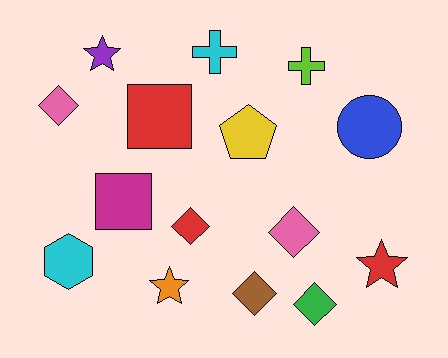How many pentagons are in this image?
There is 1 pentagon.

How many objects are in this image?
There are 15 objects.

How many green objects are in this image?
There is 1 green object.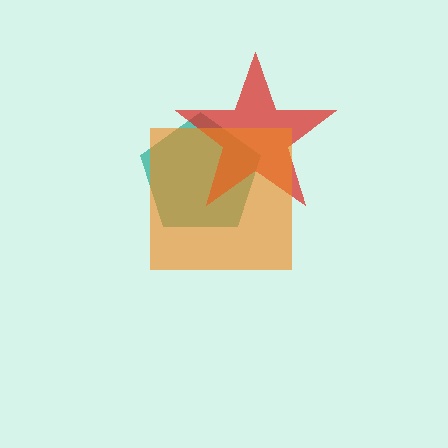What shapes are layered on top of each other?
The layered shapes are: a teal pentagon, a red star, an orange square.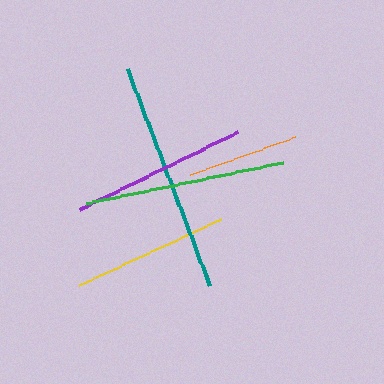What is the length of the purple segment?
The purple segment is approximately 176 pixels long.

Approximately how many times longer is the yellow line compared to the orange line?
The yellow line is approximately 1.4 times the length of the orange line.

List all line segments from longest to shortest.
From longest to shortest: teal, green, purple, yellow, orange.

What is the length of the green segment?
The green segment is approximately 200 pixels long.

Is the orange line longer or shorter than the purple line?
The purple line is longer than the orange line.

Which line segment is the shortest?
The orange line is the shortest at approximately 112 pixels.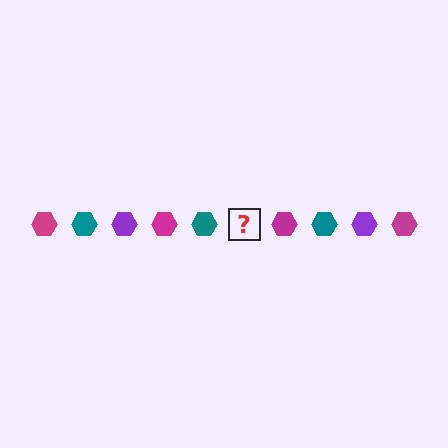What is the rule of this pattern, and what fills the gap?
The rule is that the pattern cycles through magenta, teal, purple hexagons. The gap should be filled with a purple hexagon.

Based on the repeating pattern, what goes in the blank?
The blank should be a purple hexagon.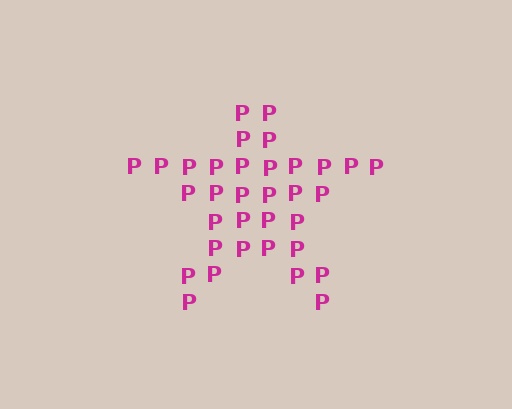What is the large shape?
The large shape is a star.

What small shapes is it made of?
It is made of small letter P's.